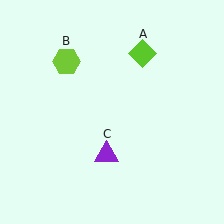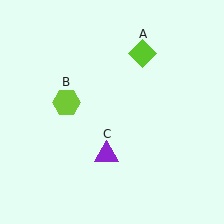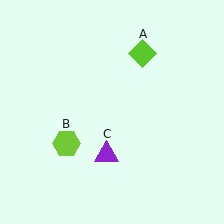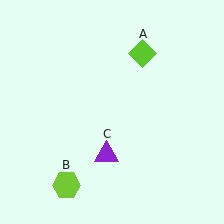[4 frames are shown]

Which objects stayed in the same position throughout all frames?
Lime diamond (object A) and purple triangle (object C) remained stationary.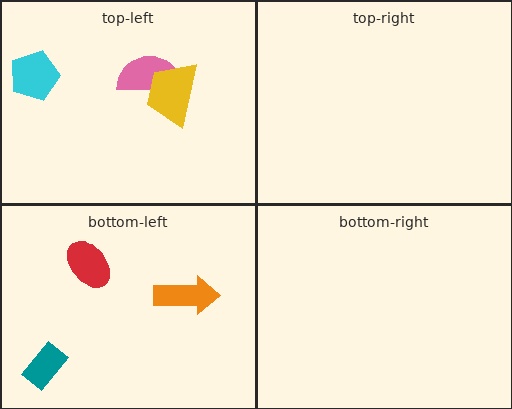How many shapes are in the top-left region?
3.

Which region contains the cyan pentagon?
The top-left region.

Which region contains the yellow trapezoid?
The top-left region.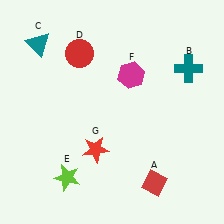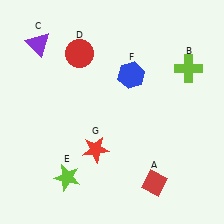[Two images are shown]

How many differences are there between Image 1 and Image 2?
There are 3 differences between the two images.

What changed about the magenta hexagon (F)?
In Image 1, F is magenta. In Image 2, it changed to blue.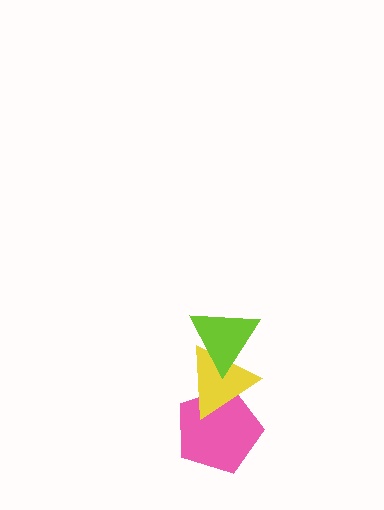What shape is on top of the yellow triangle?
The lime triangle is on top of the yellow triangle.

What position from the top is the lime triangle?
The lime triangle is 1st from the top.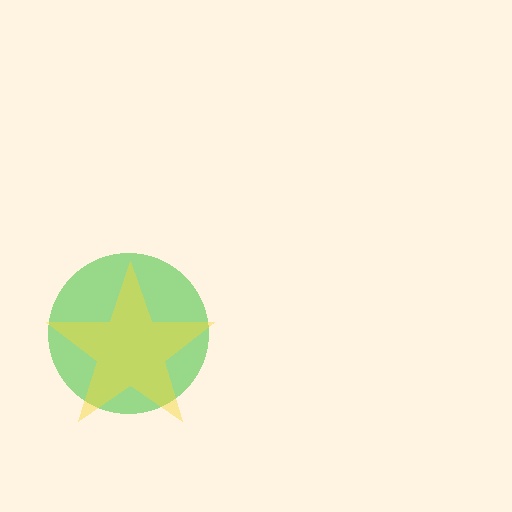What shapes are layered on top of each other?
The layered shapes are: a green circle, a yellow star.